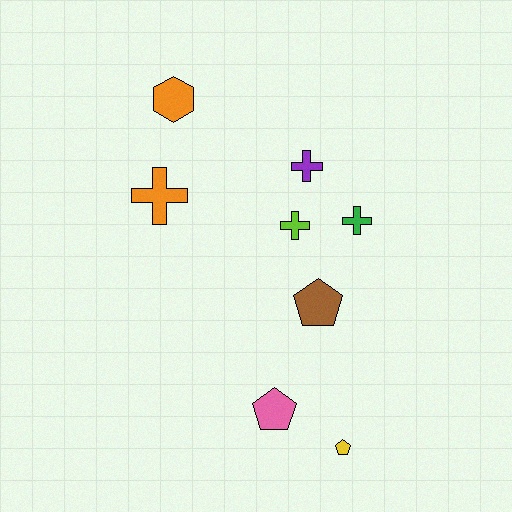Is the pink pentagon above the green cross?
No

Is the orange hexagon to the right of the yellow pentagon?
No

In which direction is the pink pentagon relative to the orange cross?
The pink pentagon is below the orange cross.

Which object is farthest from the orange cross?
The yellow pentagon is farthest from the orange cross.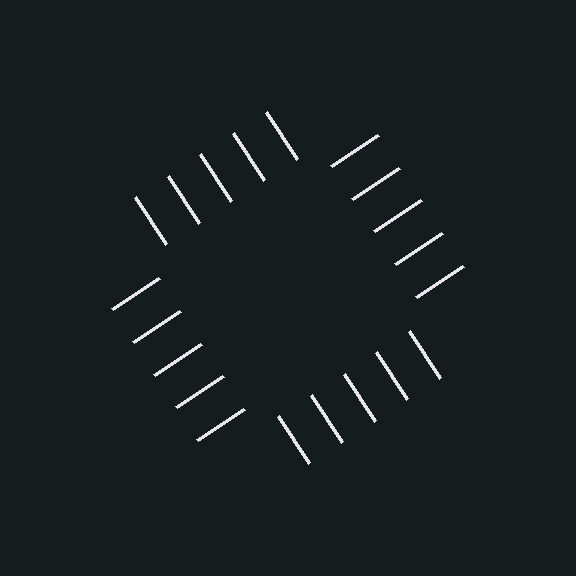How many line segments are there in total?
20 — 5 along each of the 4 edges.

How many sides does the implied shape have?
4 sides — the line-ends trace a square.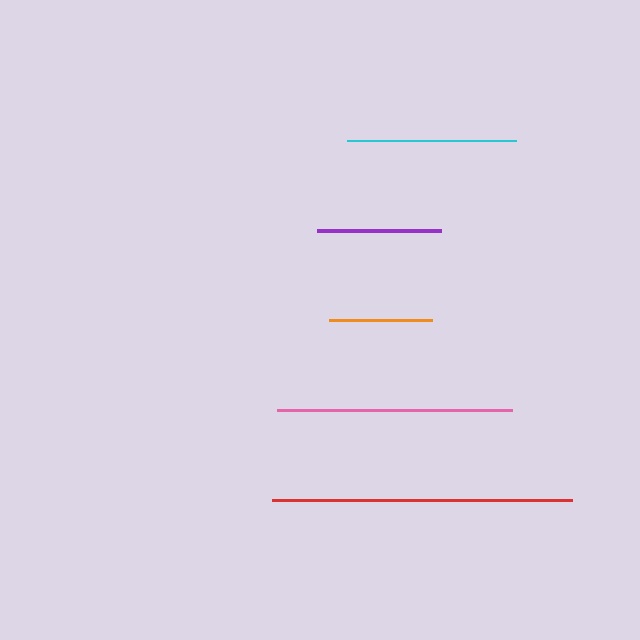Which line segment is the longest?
The red line is the longest at approximately 300 pixels.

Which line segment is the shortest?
The orange line is the shortest at approximately 103 pixels.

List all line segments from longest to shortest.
From longest to shortest: red, pink, cyan, purple, orange.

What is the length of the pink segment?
The pink segment is approximately 235 pixels long.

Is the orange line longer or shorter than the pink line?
The pink line is longer than the orange line.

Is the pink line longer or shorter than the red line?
The red line is longer than the pink line.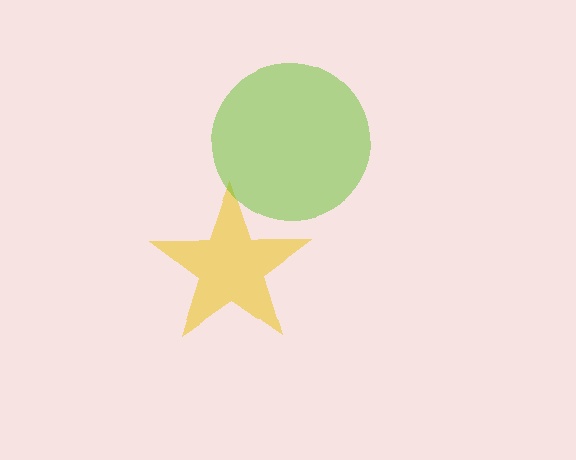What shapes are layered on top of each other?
The layered shapes are: a yellow star, a lime circle.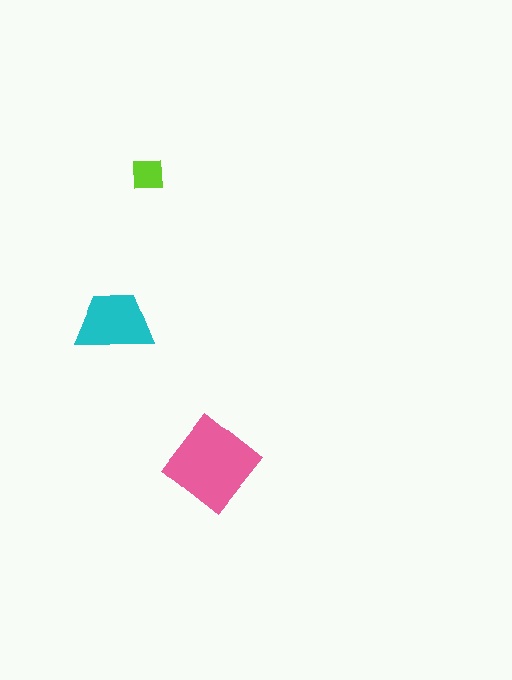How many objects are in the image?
There are 3 objects in the image.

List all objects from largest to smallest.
The pink diamond, the cyan trapezoid, the lime square.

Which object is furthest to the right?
The pink diamond is rightmost.